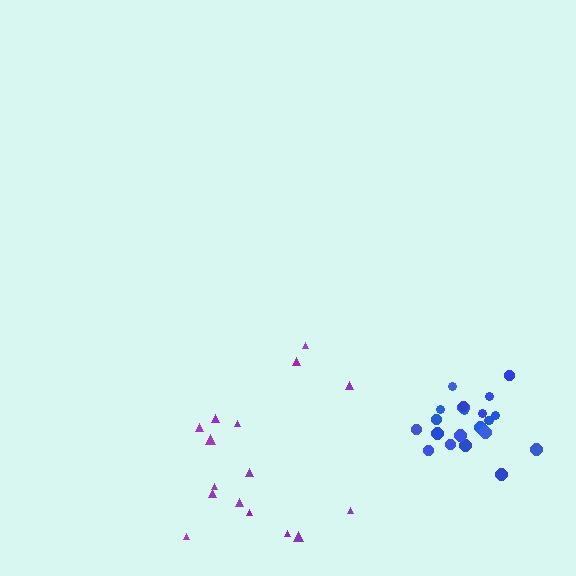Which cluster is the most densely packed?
Blue.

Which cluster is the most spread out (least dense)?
Purple.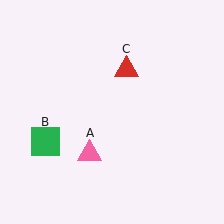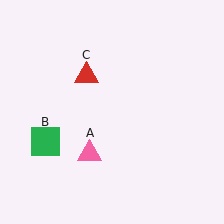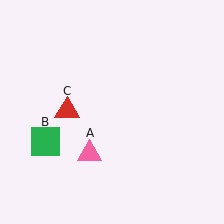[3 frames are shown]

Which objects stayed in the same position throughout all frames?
Pink triangle (object A) and green square (object B) remained stationary.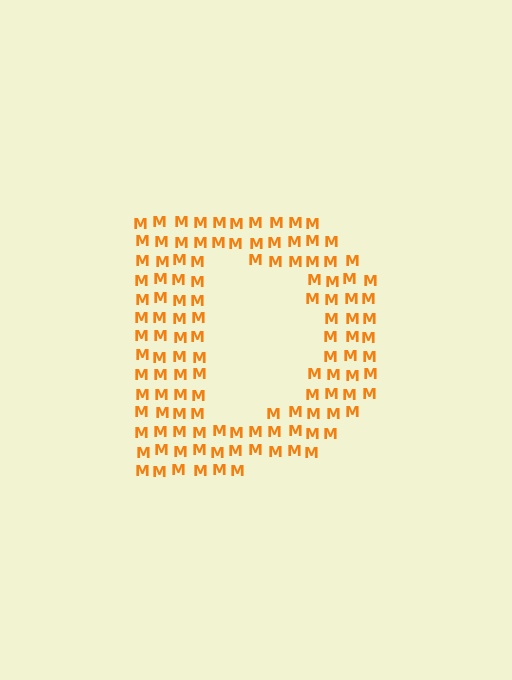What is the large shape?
The large shape is the letter D.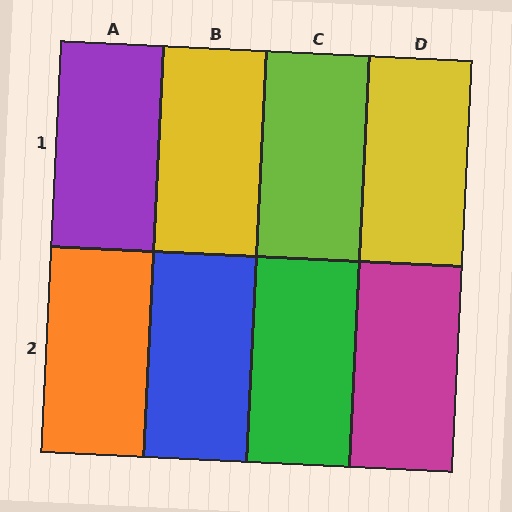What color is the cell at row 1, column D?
Yellow.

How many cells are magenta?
1 cell is magenta.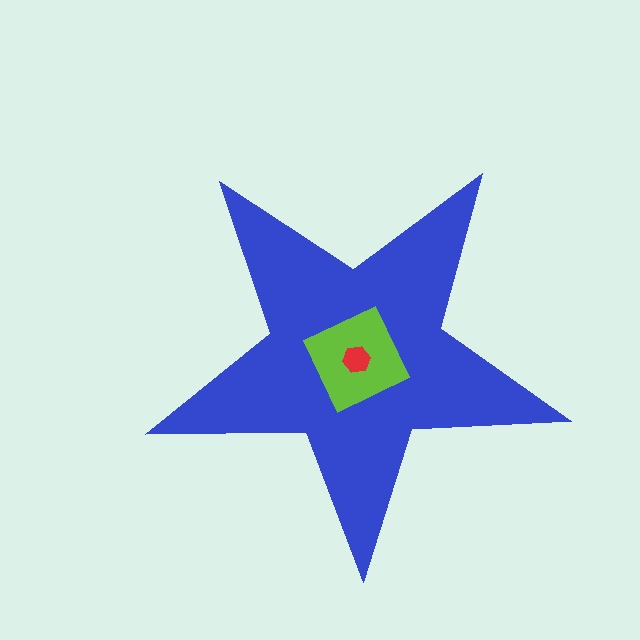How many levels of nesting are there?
3.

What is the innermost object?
The red hexagon.